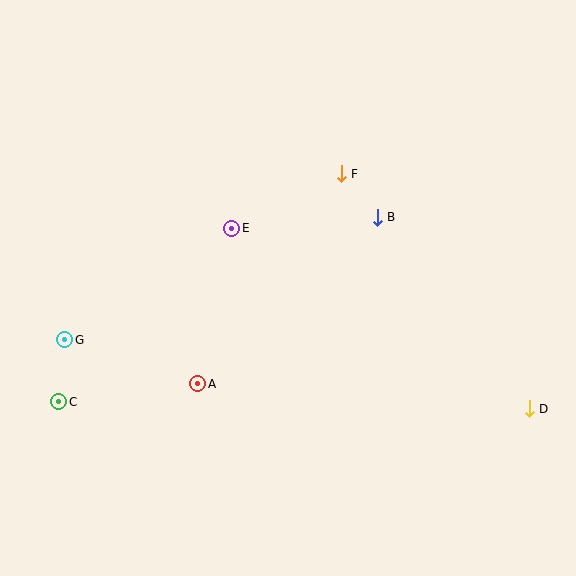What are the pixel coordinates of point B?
Point B is at (377, 217).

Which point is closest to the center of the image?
Point E at (232, 228) is closest to the center.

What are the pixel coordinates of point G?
Point G is at (65, 340).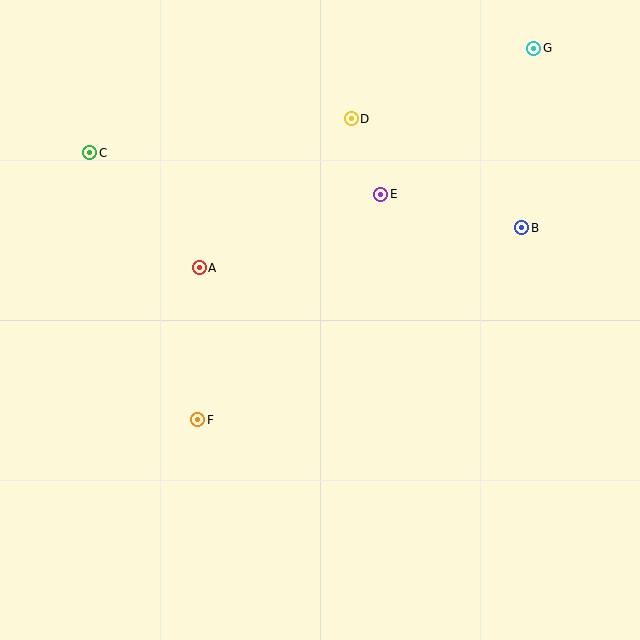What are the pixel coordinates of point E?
Point E is at (381, 194).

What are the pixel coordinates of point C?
Point C is at (90, 153).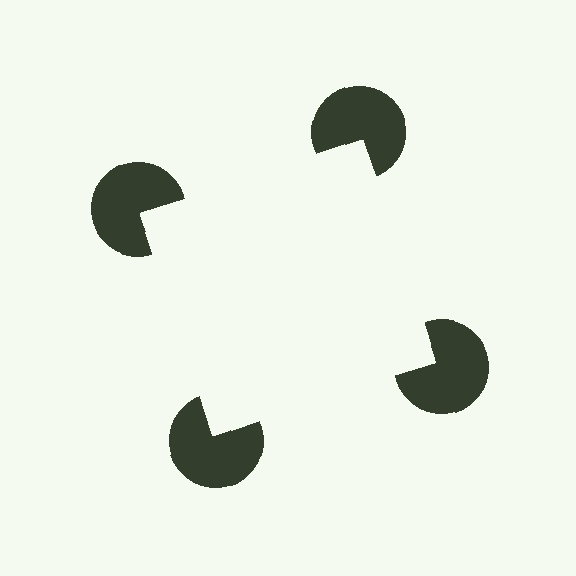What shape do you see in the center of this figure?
An illusory square — its edges are inferred from the aligned wedge cuts in the pac-man discs, not physically drawn.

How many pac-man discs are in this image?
There are 4 — one at each vertex of the illusory square.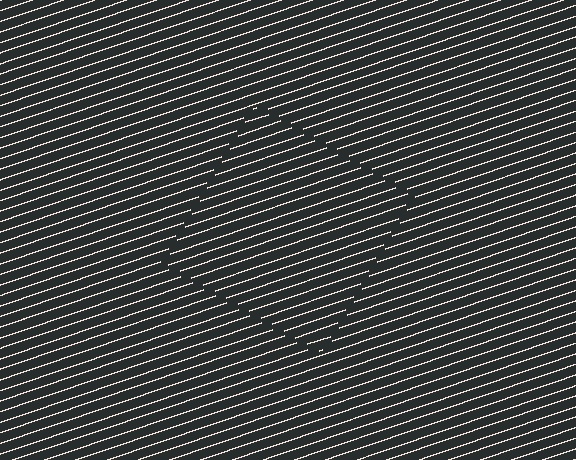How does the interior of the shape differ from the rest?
The interior of the shape contains the same grating, shifted by half a period — the contour is defined by the phase discontinuity where line-ends from the inner and outer gratings abut.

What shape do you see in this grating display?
An illusory square. The interior of the shape contains the same grating, shifted by half a period — the contour is defined by the phase discontinuity where line-ends from the inner and outer gratings abut.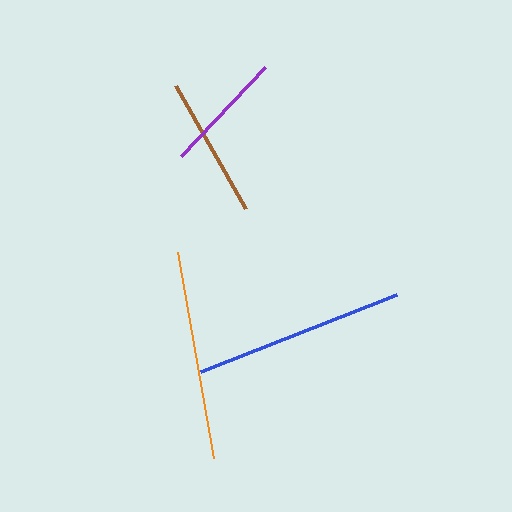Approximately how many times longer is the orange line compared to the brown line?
The orange line is approximately 1.5 times the length of the brown line.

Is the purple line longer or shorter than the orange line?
The orange line is longer than the purple line.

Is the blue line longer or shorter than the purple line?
The blue line is longer than the purple line.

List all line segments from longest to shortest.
From longest to shortest: blue, orange, brown, purple.